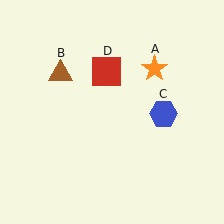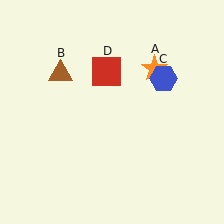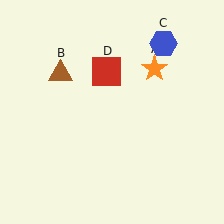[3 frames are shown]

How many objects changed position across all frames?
1 object changed position: blue hexagon (object C).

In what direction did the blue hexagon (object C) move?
The blue hexagon (object C) moved up.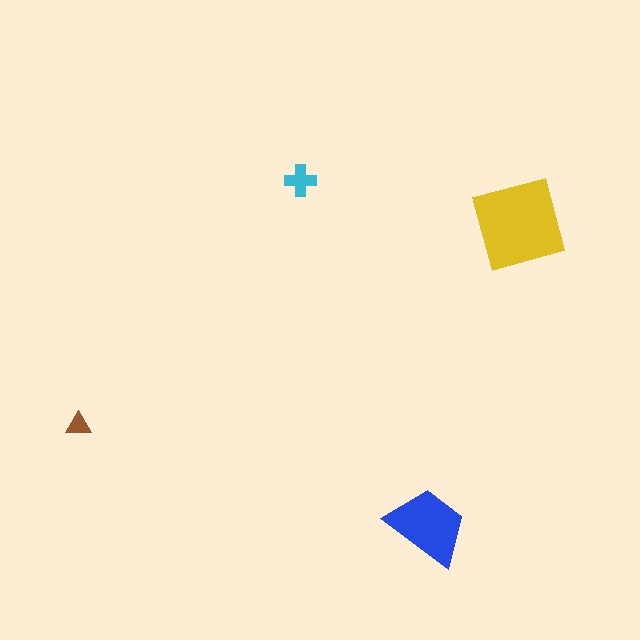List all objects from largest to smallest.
The yellow diamond, the blue trapezoid, the cyan cross, the brown triangle.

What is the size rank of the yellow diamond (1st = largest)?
1st.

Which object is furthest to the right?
The yellow diamond is rightmost.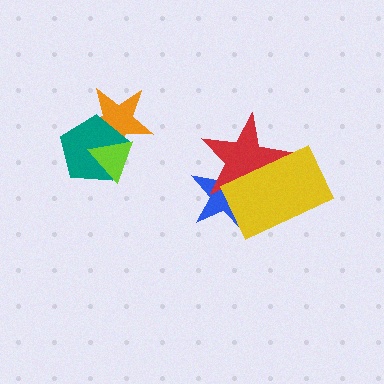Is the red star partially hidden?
Yes, it is partially covered by another shape.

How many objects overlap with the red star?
2 objects overlap with the red star.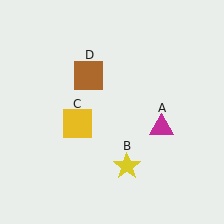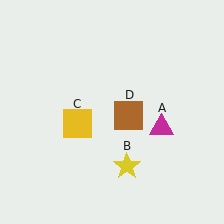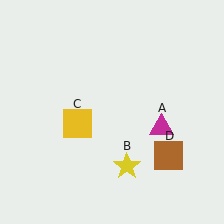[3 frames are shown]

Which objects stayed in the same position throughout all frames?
Magenta triangle (object A) and yellow star (object B) and yellow square (object C) remained stationary.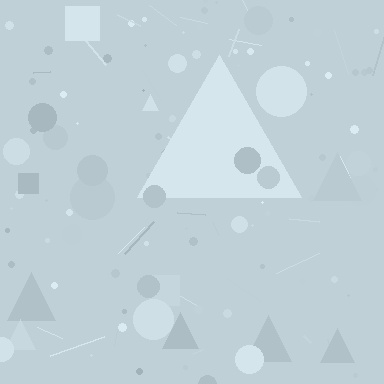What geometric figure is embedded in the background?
A triangle is embedded in the background.